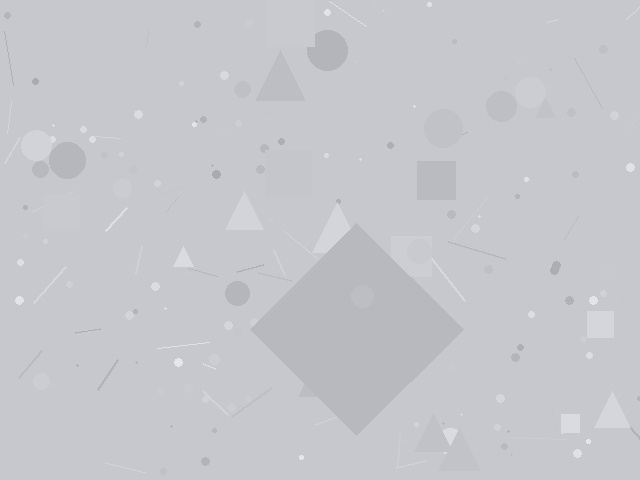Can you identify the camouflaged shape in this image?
The camouflaged shape is a diamond.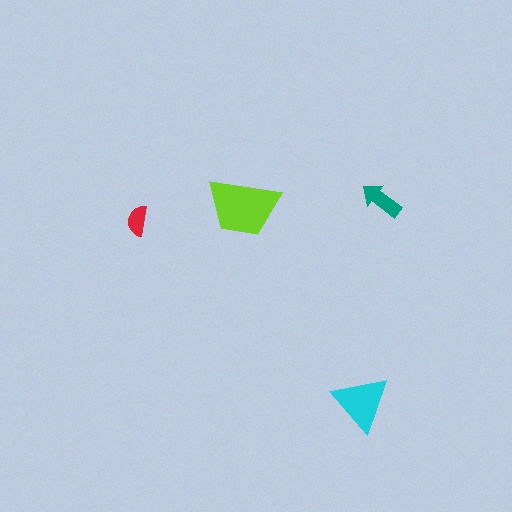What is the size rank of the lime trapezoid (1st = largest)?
1st.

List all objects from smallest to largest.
The red semicircle, the teal arrow, the cyan triangle, the lime trapezoid.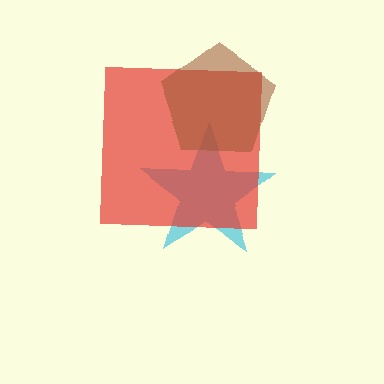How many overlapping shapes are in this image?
There are 3 overlapping shapes in the image.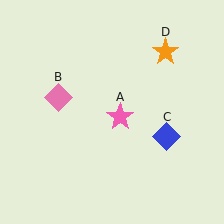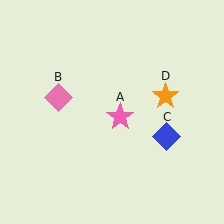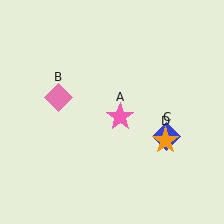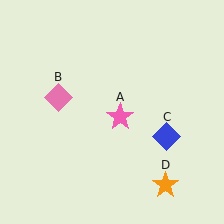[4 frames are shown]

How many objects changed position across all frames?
1 object changed position: orange star (object D).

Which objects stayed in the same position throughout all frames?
Pink star (object A) and pink diamond (object B) and blue diamond (object C) remained stationary.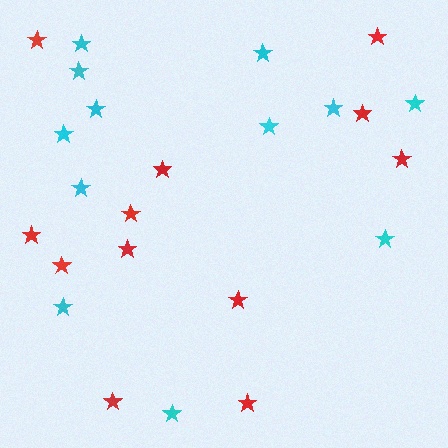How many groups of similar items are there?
There are 2 groups: one group of red stars (12) and one group of cyan stars (12).